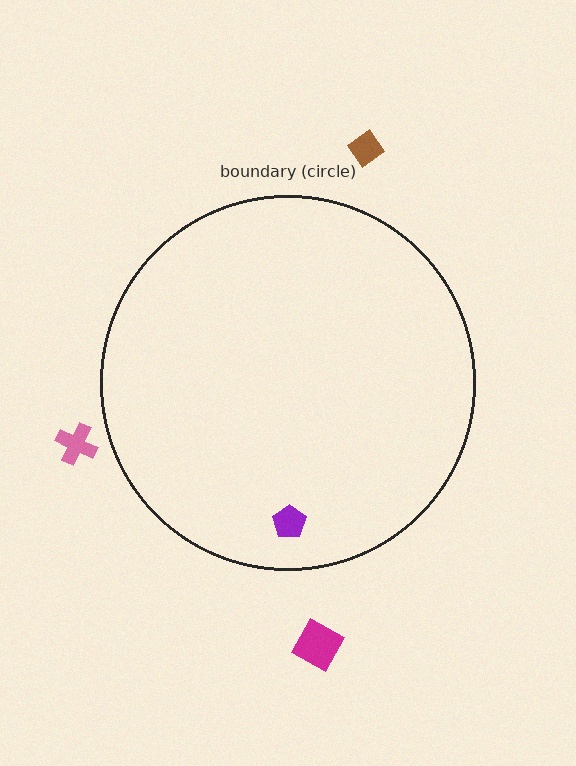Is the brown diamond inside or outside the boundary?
Outside.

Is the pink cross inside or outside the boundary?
Outside.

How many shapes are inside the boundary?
1 inside, 3 outside.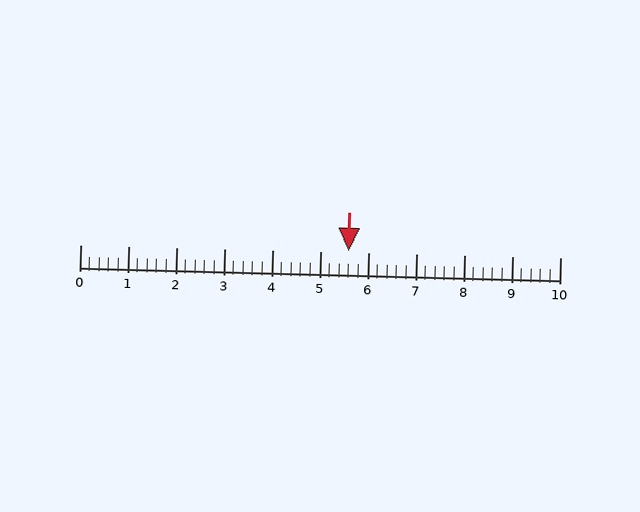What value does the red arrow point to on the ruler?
The red arrow points to approximately 5.6.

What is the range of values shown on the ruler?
The ruler shows values from 0 to 10.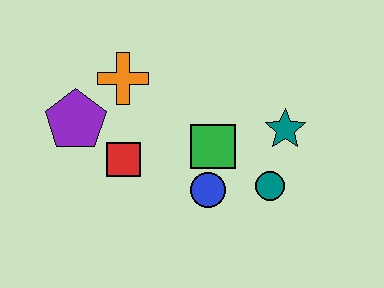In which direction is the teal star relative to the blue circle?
The teal star is to the right of the blue circle.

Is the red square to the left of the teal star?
Yes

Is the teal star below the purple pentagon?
Yes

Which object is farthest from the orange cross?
The teal circle is farthest from the orange cross.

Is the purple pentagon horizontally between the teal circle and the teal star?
No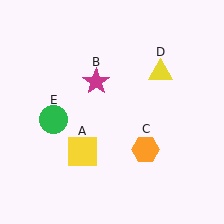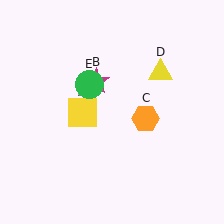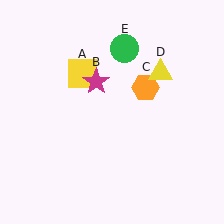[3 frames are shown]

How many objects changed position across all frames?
3 objects changed position: yellow square (object A), orange hexagon (object C), green circle (object E).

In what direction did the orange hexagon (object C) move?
The orange hexagon (object C) moved up.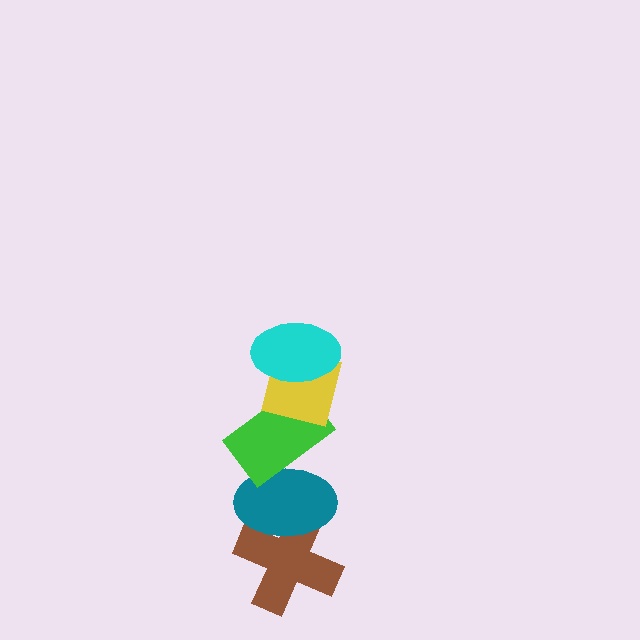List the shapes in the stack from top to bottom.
From top to bottom: the cyan ellipse, the yellow square, the green rectangle, the teal ellipse, the brown cross.